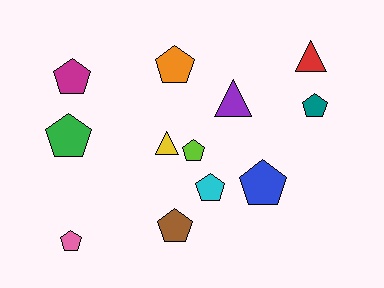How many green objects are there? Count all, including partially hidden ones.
There is 1 green object.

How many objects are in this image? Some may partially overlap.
There are 12 objects.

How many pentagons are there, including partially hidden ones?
There are 9 pentagons.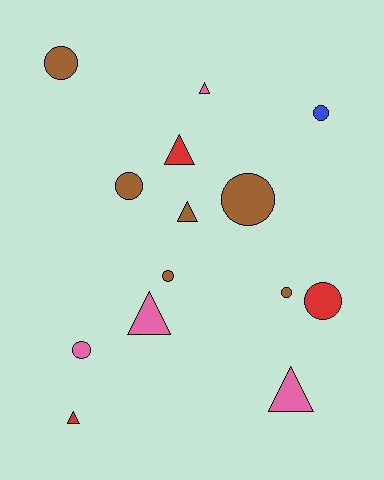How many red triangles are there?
There are 2 red triangles.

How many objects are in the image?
There are 14 objects.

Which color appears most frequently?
Brown, with 6 objects.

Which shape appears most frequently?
Circle, with 8 objects.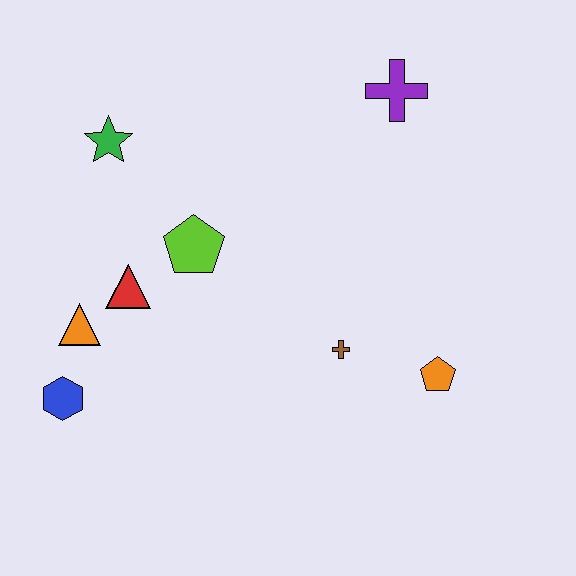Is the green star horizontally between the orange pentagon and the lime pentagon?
No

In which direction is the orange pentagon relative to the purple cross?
The orange pentagon is below the purple cross.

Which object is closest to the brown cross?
The orange pentagon is closest to the brown cross.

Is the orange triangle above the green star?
No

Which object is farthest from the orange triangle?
The purple cross is farthest from the orange triangle.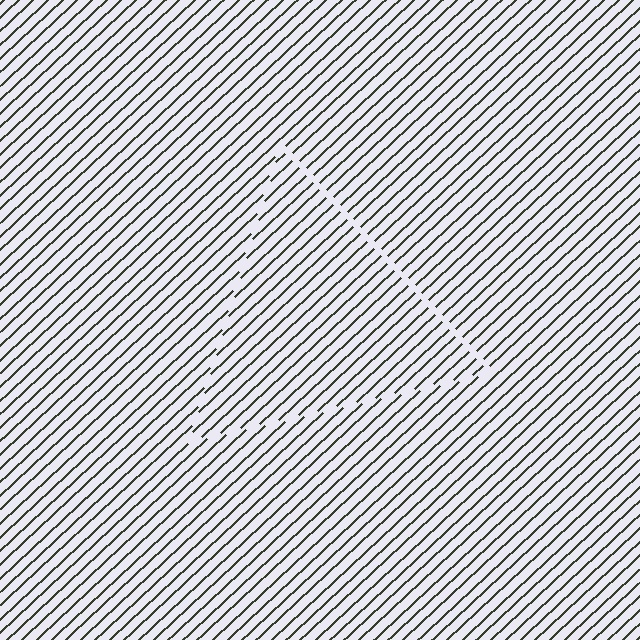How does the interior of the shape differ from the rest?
The interior of the shape contains the same grating, shifted by half a period — the contour is defined by the phase discontinuity where line-ends from the inner and outer gratings abut.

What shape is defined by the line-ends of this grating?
An illusory triangle. The interior of the shape contains the same grating, shifted by half a period — the contour is defined by the phase discontinuity where line-ends from the inner and outer gratings abut.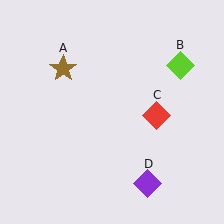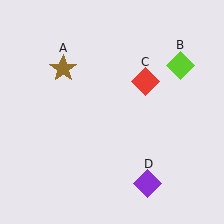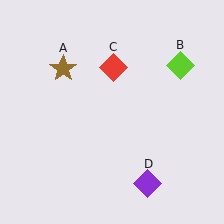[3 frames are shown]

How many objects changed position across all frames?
1 object changed position: red diamond (object C).